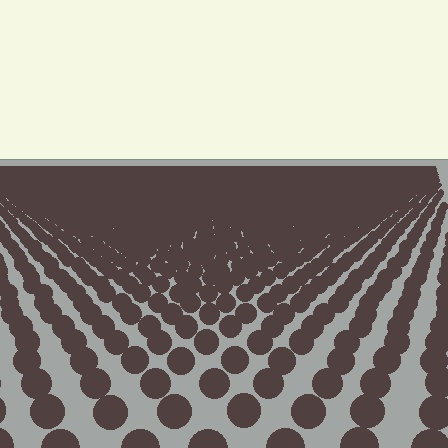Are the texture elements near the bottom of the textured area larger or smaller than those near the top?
Larger. Near the bottom, elements are closer to the viewer and appear at a bigger on-screen size.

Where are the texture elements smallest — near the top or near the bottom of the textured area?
Near the top.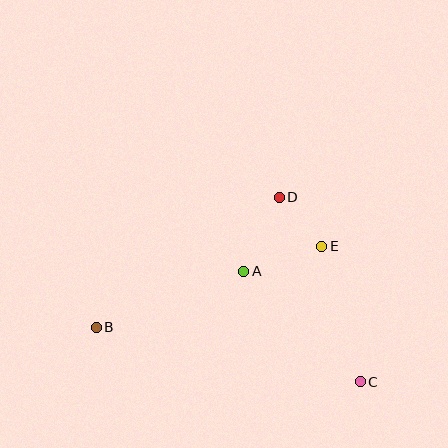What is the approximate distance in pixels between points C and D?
The distance between C and D is approximately 202 pixels.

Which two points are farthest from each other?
Points B and C are farthest from each other.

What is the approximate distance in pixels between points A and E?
The distance between A and E is approximately 82 pixels.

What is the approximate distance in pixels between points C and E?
The distance between C and E is approximately 141 pixels.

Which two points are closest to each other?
Points D and E are closest to each other.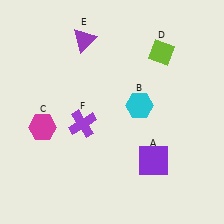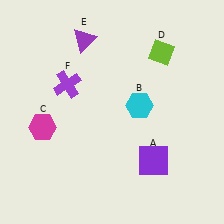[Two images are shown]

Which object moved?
The purple cross (F) moved up.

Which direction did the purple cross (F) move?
The purple cross (F) moved up.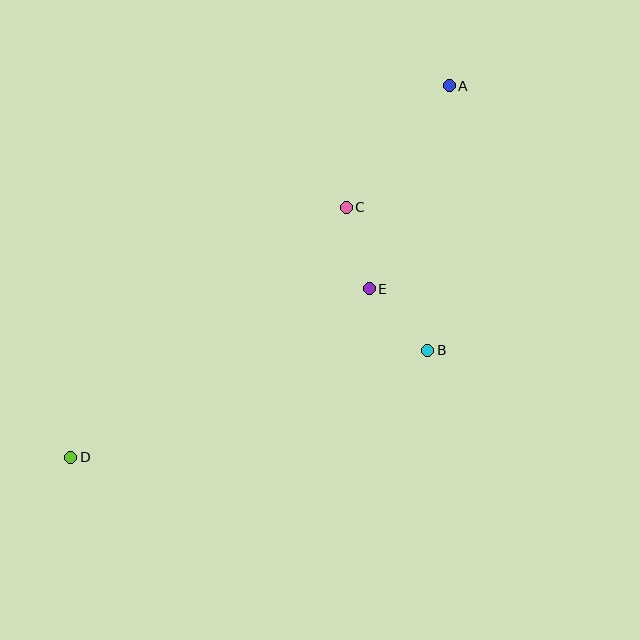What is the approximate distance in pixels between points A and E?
The distance between A and E is approximately 218 pixels.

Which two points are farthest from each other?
Points A and D are farthest from each other.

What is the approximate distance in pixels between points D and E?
The distance between D and E is approximately 343 pixels.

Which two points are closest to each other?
Points C and E are closest to each other.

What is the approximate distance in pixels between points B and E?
The distance between B and E is approximately 85 pixels.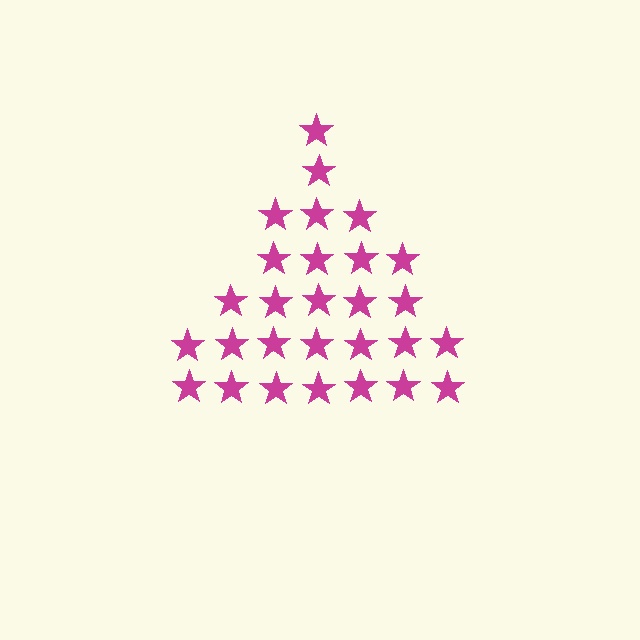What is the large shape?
The large shape is a triangle.